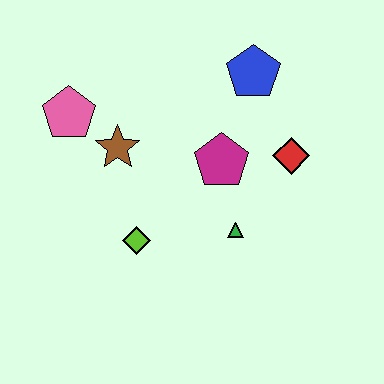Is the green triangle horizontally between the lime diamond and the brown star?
No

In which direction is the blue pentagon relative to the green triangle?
The blue pentagon is above the green triangle.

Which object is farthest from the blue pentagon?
The lime diamond is farthest from the blue pentagon.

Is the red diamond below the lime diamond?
No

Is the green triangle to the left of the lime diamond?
No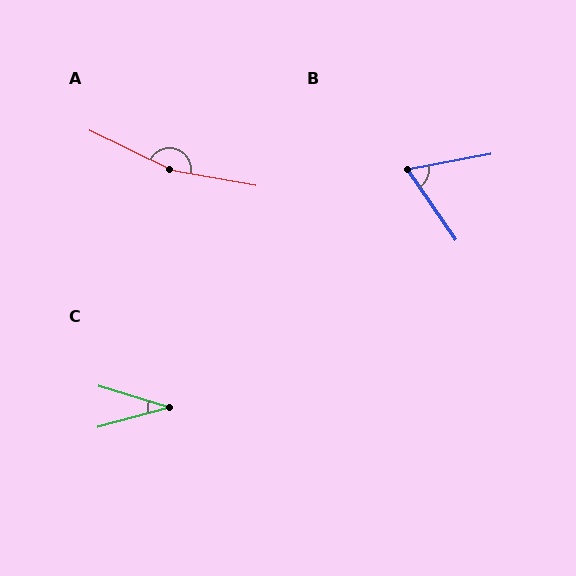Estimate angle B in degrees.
Approximately 66 degrees.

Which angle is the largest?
A, at approximately 164 degrees.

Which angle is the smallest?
C, at approximately 33 degrees.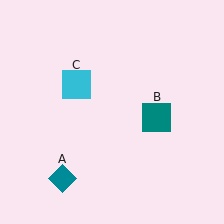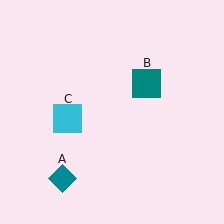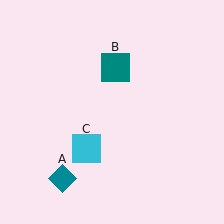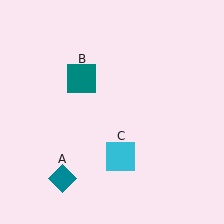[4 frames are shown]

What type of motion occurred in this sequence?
The teal square (object B), cyan square (object C) rotated counterclockwise around the center of the scene.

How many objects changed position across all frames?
2 objects changed position: teal square (object B), cyan square (object C).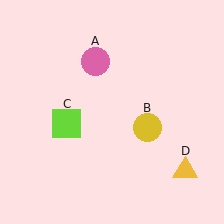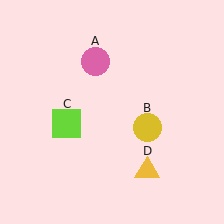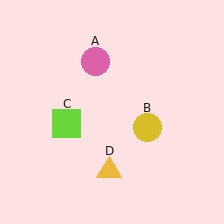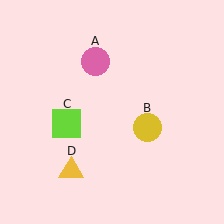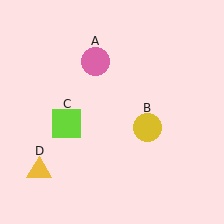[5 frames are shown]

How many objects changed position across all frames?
1 object changed position: yellow triangle (object D).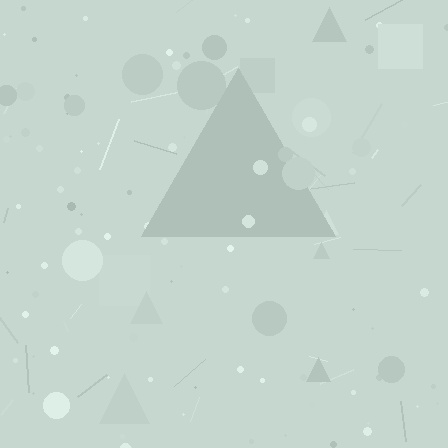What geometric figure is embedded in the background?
A triangle is embedded in the background.